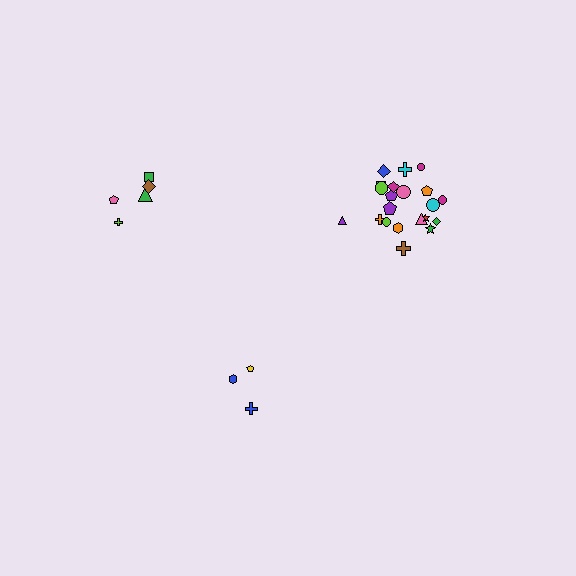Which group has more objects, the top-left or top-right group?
The top-right group.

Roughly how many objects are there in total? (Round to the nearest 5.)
Roughly 30 objects in total.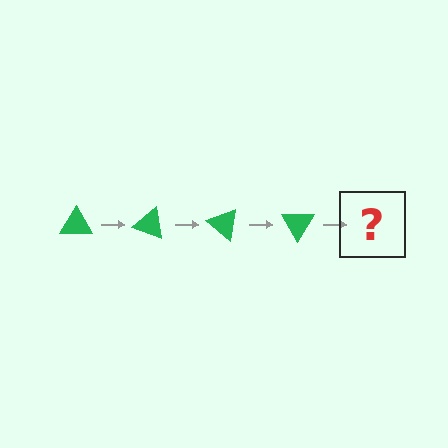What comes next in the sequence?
The next element should be a green triangle rotated 80 degrees.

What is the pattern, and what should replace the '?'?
The pattern is that the triangle rotates 20 degrees each step. The '?' should be a green triangle rotated 80 degrees.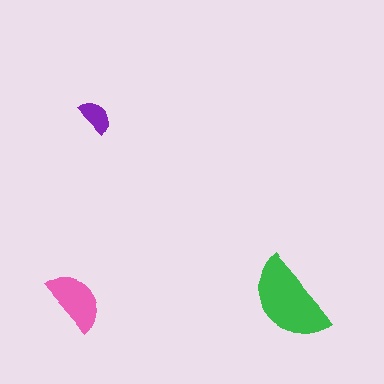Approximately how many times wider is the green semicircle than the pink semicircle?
About 1.5 times wider.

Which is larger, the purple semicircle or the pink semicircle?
The pink one.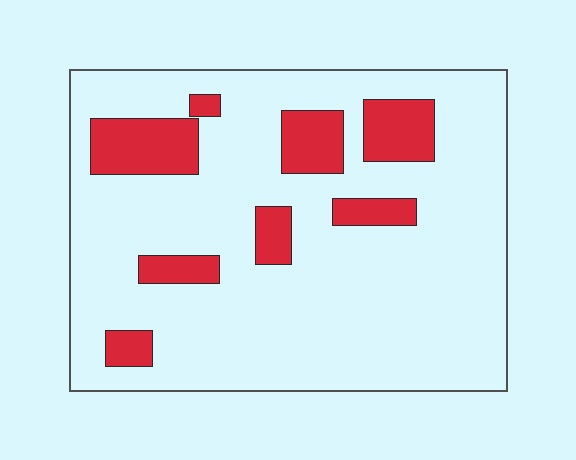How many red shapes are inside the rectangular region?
8.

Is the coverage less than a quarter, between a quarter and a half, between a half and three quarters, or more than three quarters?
Less than a quarter.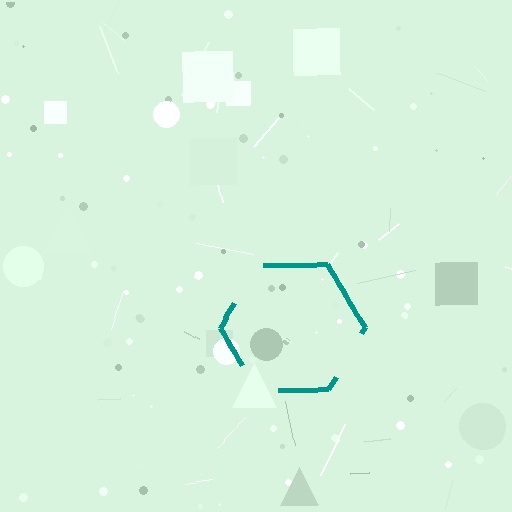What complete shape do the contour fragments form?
The contour fragments form a hexagon.